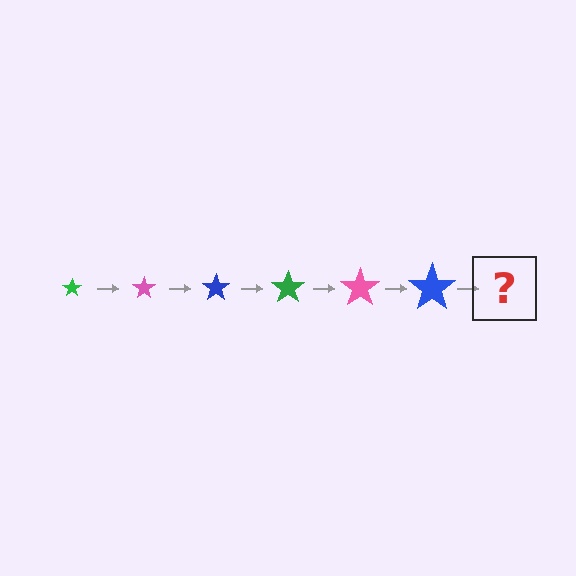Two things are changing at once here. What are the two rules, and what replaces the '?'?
The two rules are that the star grows larger each step and the color cycles through green, pink, and blue. The '?' should be a green star, larger than the previous one.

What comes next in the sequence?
The next element should be a green star, larger than the previous one.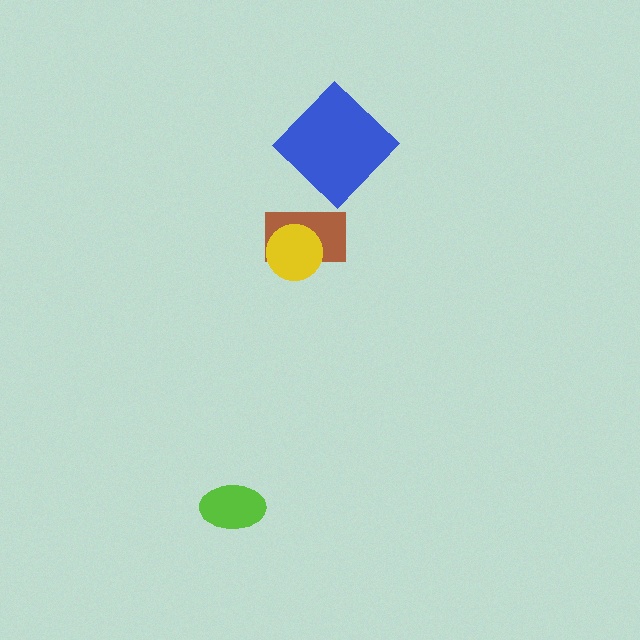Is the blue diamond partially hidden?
No, no other shape covers it.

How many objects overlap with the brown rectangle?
1 object overlaps with the brown rectangle.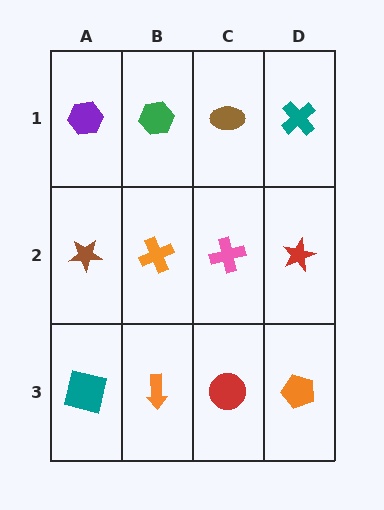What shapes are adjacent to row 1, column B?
An orange cross (row 2, column B), a purple hexagon (row 1, column A), a brown ellipse (row 1, column C).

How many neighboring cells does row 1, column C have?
3.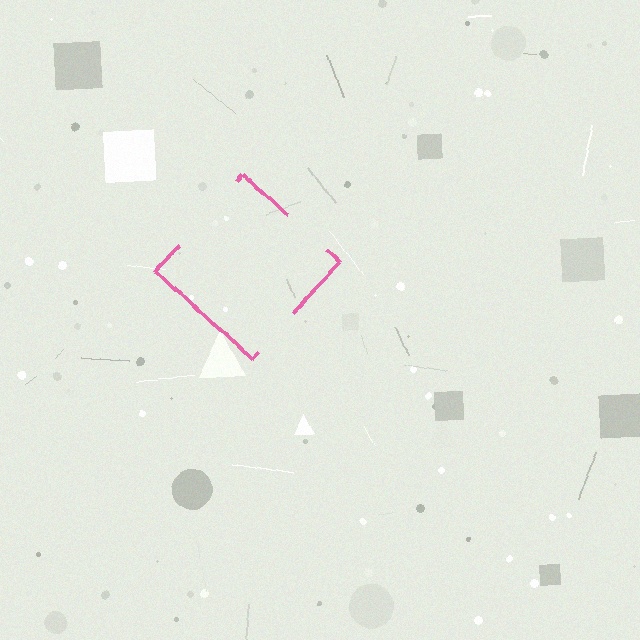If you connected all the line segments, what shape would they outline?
They would outline a diamond.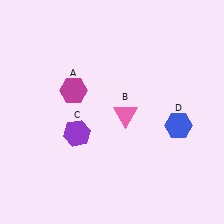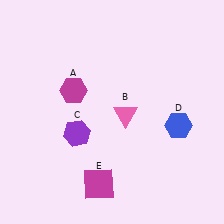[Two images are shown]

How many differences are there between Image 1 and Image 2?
There is 1 difference between the two images.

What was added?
A magenta square (E) was added in Image 2.